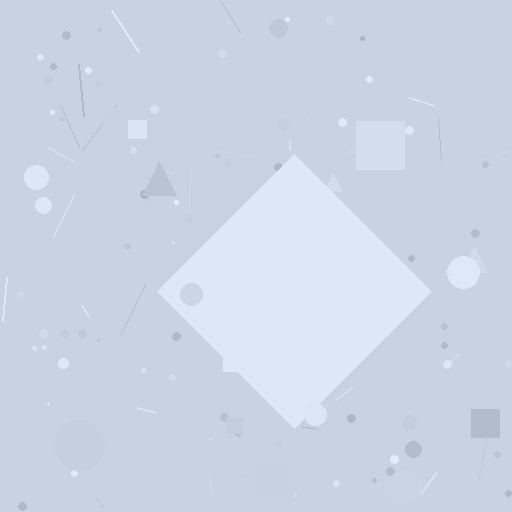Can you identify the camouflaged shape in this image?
The camouflaged shape is a diamond.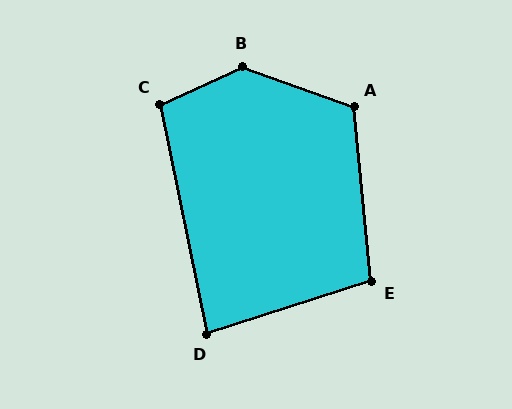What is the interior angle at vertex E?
Approximately 102 degrees (obtuse).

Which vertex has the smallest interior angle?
D, at approximately 84 degrees.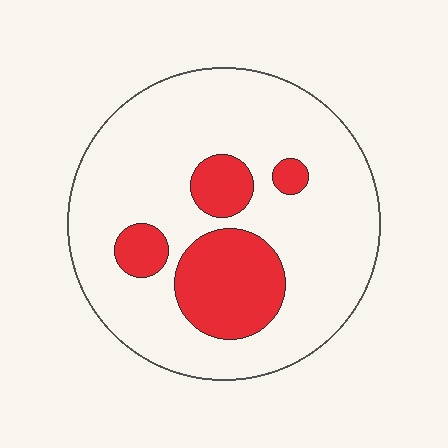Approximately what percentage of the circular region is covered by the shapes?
Approximately 20%.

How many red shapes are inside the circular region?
4.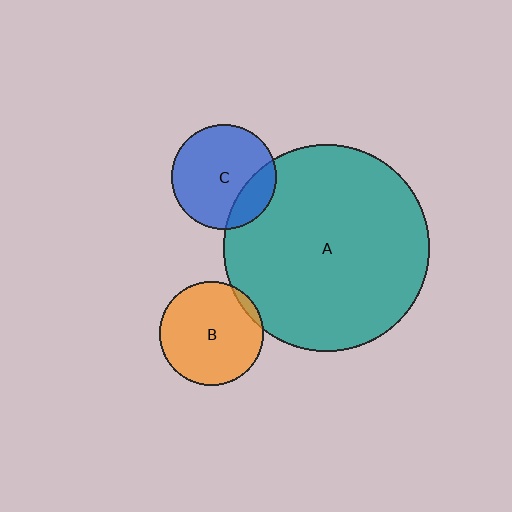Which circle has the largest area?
Circle A (teal).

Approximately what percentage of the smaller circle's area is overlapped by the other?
Approximately 20%.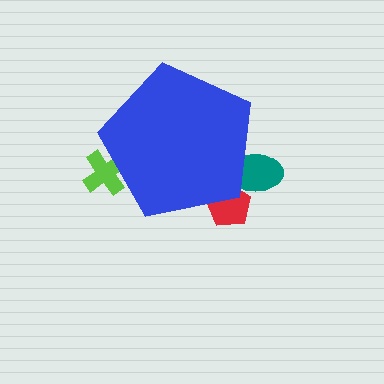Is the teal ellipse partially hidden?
Yes, the teal ellipse is partially hidden behind the blue pentagon.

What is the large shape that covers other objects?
A blue pentagon.